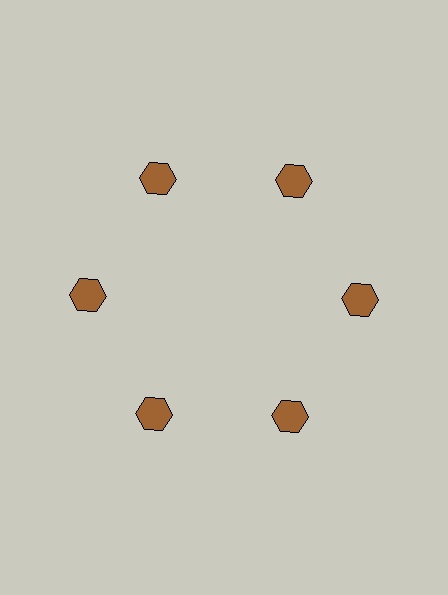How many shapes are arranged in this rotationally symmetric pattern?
There are 6 shapes, arranged in 6 groups of 1.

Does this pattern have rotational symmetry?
Yes, this pattern has 6-fold rotational symmetry. It looks the same after rotating 60 degrees around the center.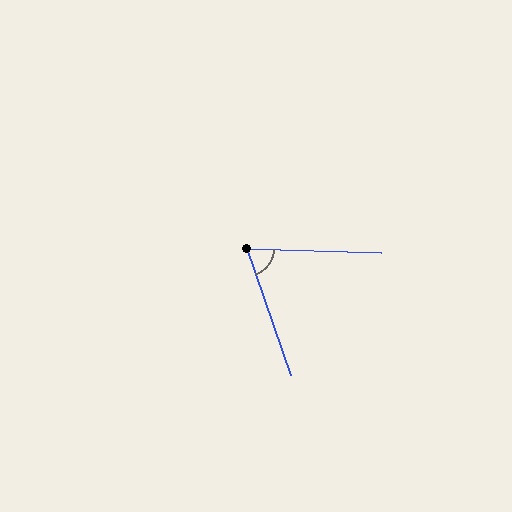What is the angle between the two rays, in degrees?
Approximately 69 degrees.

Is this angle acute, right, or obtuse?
It is acute.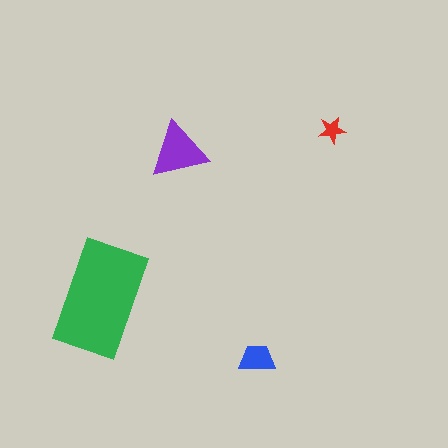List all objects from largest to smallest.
The green rectangle, the purple triangle, the blue trapezoid, the red star.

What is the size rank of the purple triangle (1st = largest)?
2nd.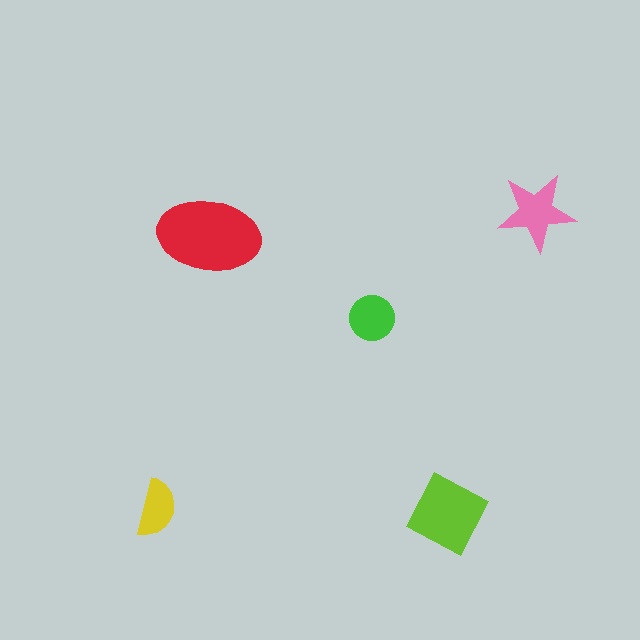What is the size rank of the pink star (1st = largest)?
3rd.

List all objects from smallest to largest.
The yellow semicircle, the green circle, the pink star, the lime diamond, the red ellipse.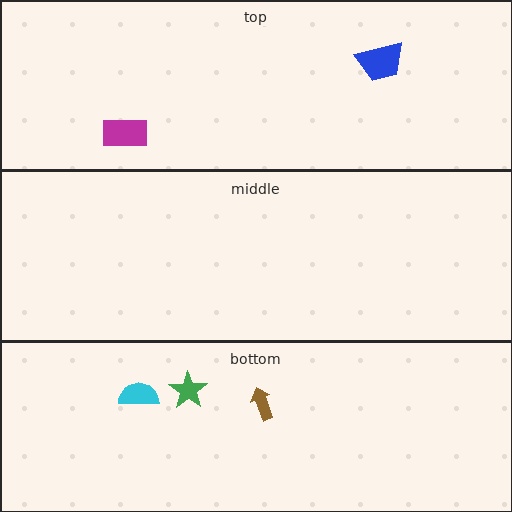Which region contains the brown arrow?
The bottom region.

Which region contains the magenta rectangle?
The top region.